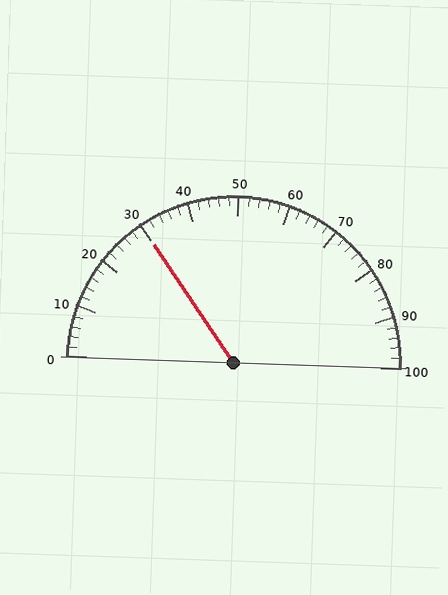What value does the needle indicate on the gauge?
The needle indicates approximately 30.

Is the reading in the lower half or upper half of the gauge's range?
The reading is in the lower half of the range (0 to 100).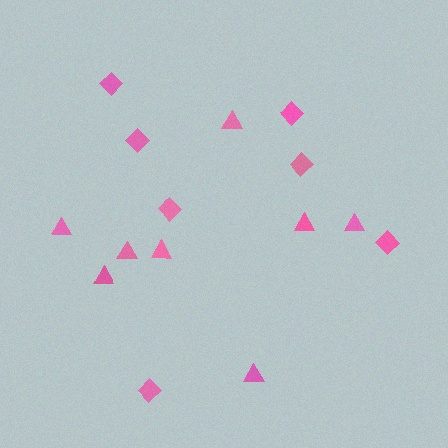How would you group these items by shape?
There are 2 groups: one group of triangles (8) and one group of diamonds (7).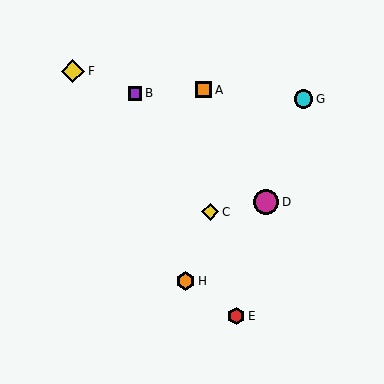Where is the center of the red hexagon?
The center of the red hexagon is at (236, 316).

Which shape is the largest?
The magenta circle (labeled D) is the largest.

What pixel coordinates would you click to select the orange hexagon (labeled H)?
Click at (186, 281) to select the orange hexagon H.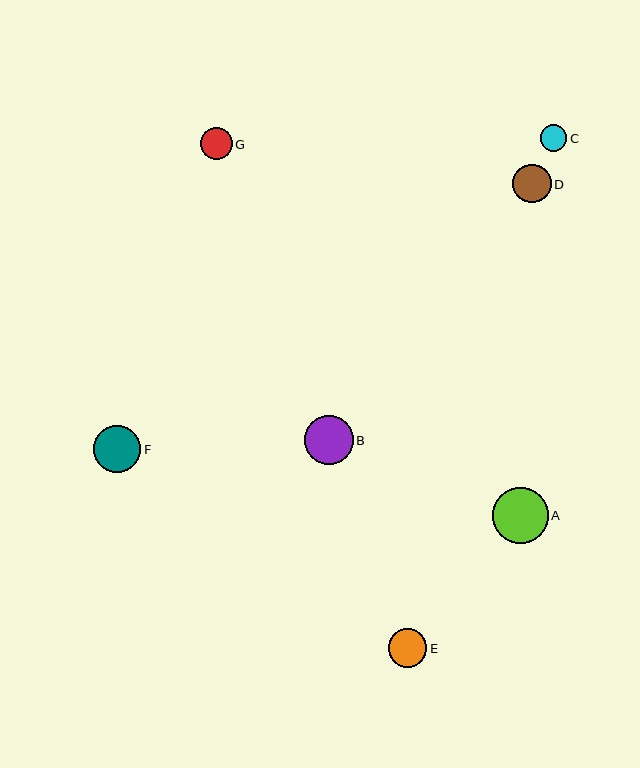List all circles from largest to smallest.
From largest to smallest: A, B, F, E, D, G, C.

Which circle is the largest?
Circle A is the largest with a size of approximately 56 pixels.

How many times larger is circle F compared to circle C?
Circle F is approximately 1.7 times the size of circle C.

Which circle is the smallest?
Circle C is the smallest with a size of approximately 27 pixels.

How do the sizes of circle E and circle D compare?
Circle E and circle D are approximately the same size.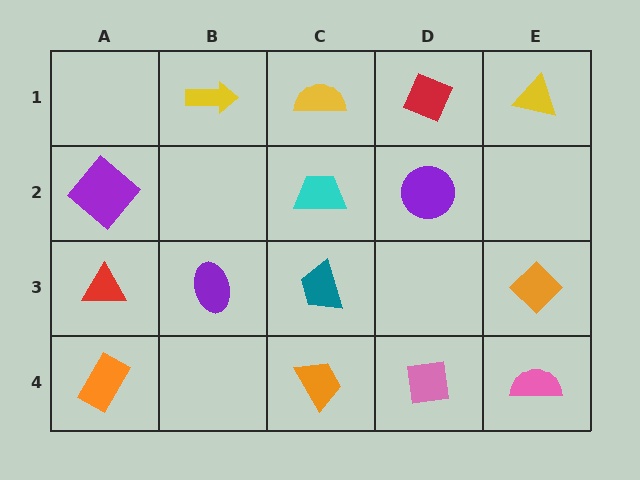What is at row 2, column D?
A purple circle.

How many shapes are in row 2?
3 shapes.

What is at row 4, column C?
An orange trapezoid.